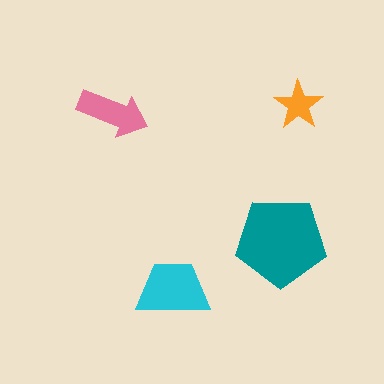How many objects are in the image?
There are 4 objects in the image.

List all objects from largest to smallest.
The teal pentagon, the cyan trapezoid, the pink arrow, the orange star.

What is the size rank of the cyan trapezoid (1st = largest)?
2nd.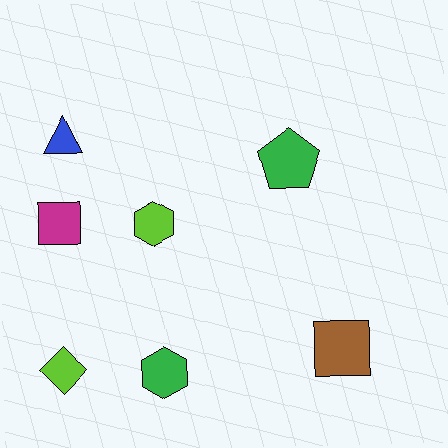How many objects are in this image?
There are 7 objects.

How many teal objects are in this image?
There are no teal objects.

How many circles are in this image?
There are no circles.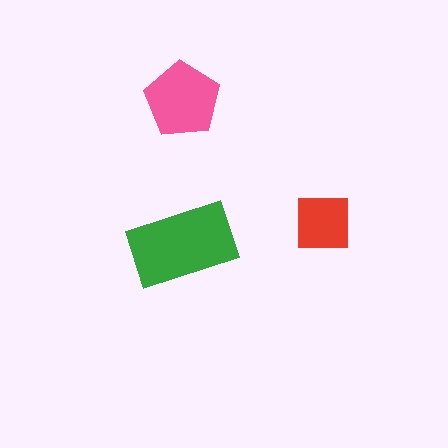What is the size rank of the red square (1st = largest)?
3rd.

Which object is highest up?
The pink pentagon is topmost.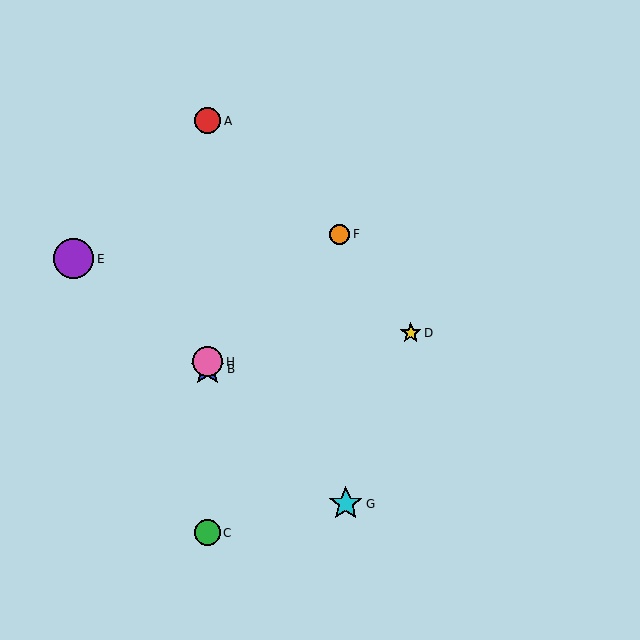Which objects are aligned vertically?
Objects A, B, C, H are aligned vertically.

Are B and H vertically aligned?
Yes, both are at x≈207.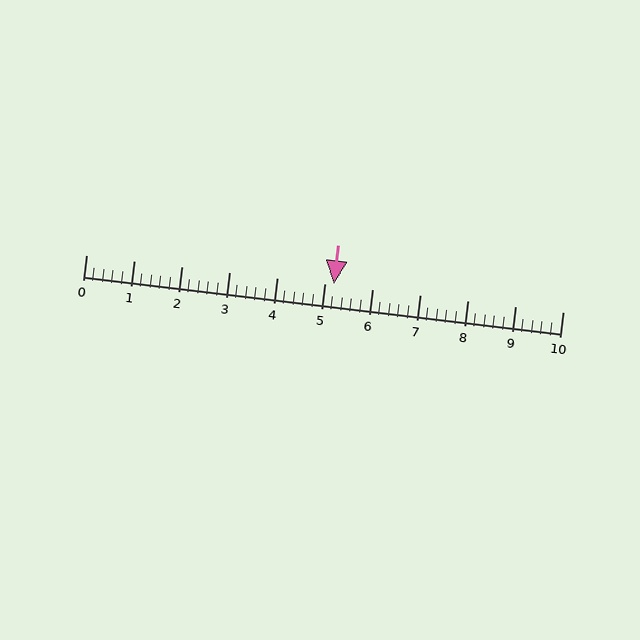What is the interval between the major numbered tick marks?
The major tick marks are spaced 1 units apart.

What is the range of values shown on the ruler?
The ruler shows values from 0 to 10.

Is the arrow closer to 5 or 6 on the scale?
The arrow is closer to 5.